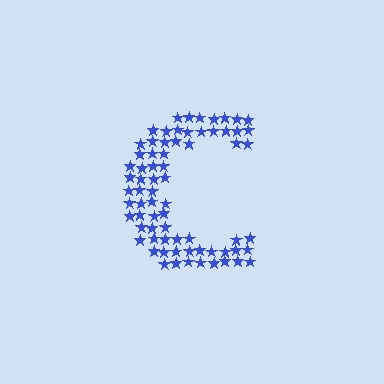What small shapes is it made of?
It is made of small stars.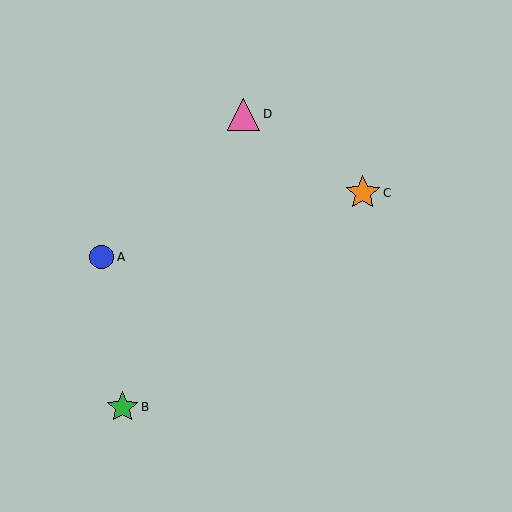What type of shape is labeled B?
Shape B is a green star.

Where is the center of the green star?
The center of the green star is at (123, 407).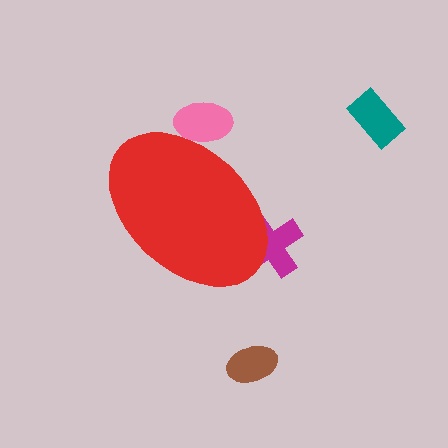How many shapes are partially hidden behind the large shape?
2 shapes are partially hidden.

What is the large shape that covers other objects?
A red ellipse.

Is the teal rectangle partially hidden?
No, the teal rectangle is fully visible.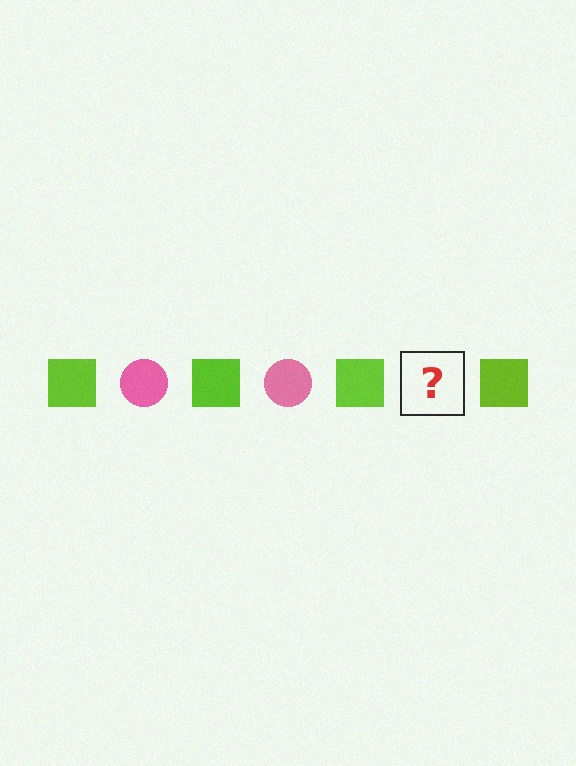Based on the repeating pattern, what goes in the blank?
The blank should be a pink circle.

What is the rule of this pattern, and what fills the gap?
The rule is that the pattern alternates between lime square and pink circle. The gap should be filled with a pink circle.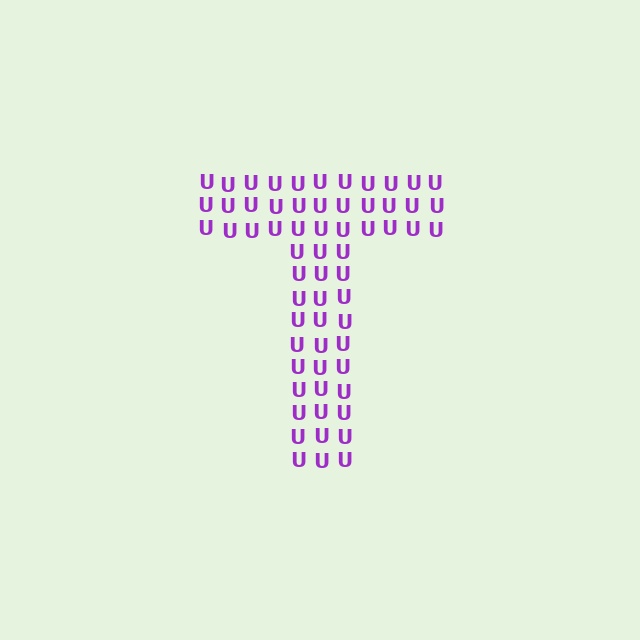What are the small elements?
The small elements are letter U's.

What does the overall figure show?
The overall figure shows the letter T.